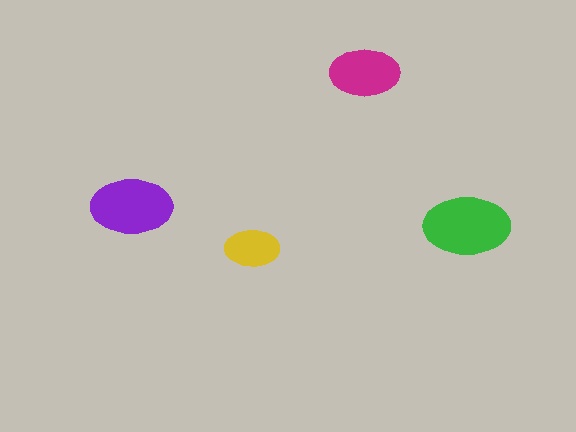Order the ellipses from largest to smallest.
the green one, the purple one, the magenta one, the yellow one.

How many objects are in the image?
There are 4 objects in the image.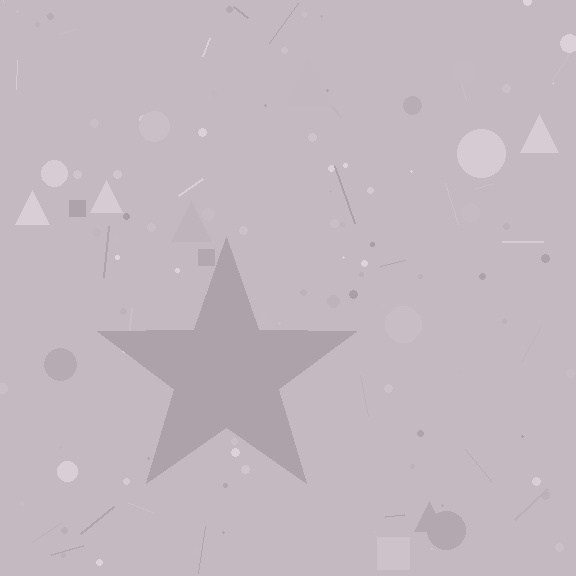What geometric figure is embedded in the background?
A star is embedded in the background.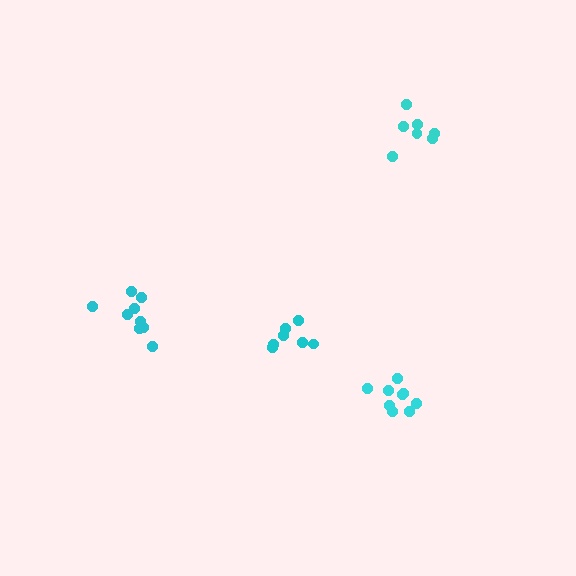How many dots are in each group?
Group 1: 9 dots, Group 2: 9 dots, Group 3: 7 dots, Group 4: 7 dots (32 total).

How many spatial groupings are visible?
There are 4 spatial groupings.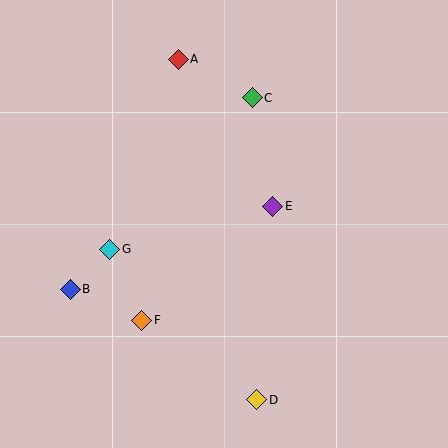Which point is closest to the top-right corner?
Point C is closest to the top-right corner.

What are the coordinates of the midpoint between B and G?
The midpoint between B and G is at (90, 269).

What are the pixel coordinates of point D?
Point D is at (257, 400).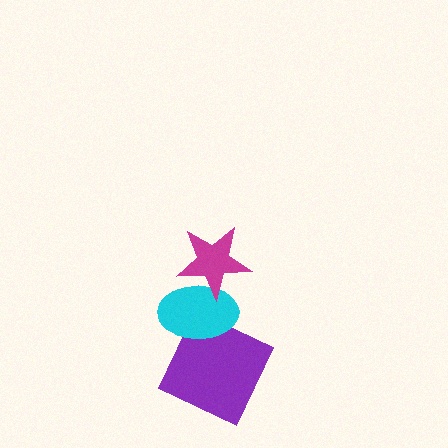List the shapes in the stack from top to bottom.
From top to bottom: the magenta star, the cyan ellipse, the purple square.